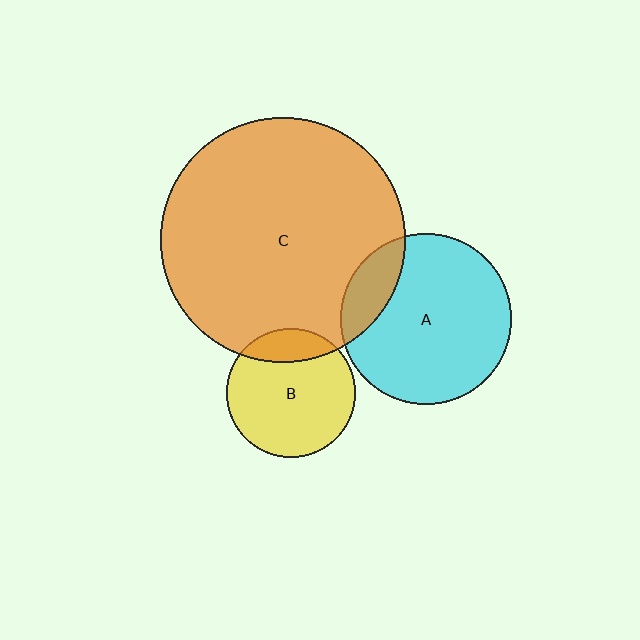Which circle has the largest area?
Circle C (orange).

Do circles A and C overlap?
Yes.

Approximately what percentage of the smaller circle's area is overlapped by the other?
Approximately 15%.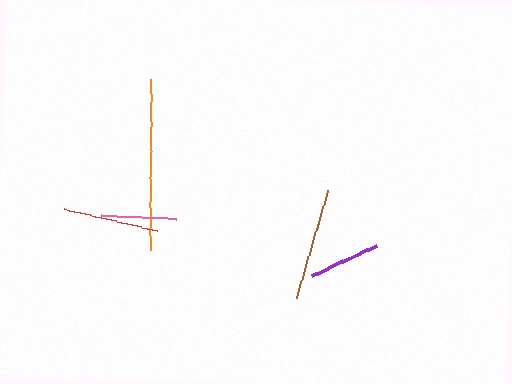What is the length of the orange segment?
The orange segment is approximately 172 pixels long.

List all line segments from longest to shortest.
From longest to shortest: orange, brown, red, pink, purple.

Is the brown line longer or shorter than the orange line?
The orange line is longer than the brown line.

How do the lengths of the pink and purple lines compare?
The pink and purple lines are approximately the same length.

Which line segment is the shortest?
The purple line is the shortest at approximately 72 pixels.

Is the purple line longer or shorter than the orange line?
The orange line is longer than the purple line.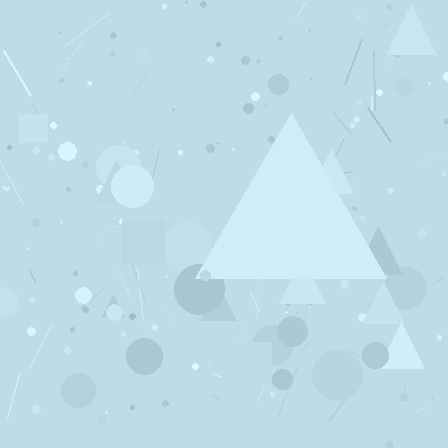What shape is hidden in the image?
A triangle is hidden in the image.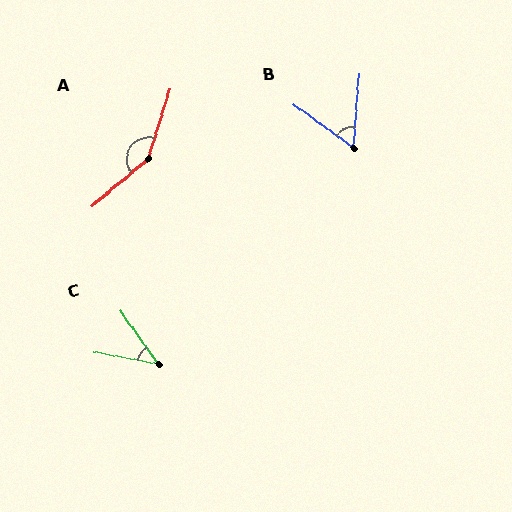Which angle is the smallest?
C, at approximately 44 degrees.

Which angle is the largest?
A, at approximately 148 degrees.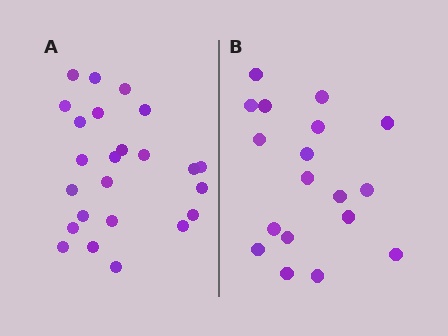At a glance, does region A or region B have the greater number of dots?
Region A (the left region) has more dots.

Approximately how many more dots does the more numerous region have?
Region A has about 6 more dots than region B.